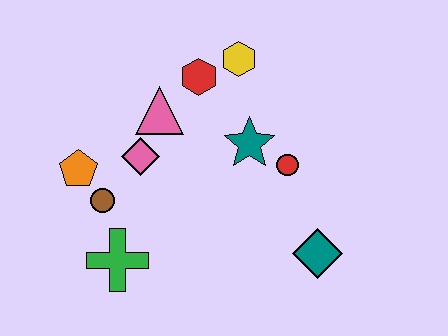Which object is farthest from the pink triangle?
The teal diamond is farthest from the pink triangle.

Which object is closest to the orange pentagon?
The brown circle is closest to the orange pentagon.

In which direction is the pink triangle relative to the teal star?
The pink triangle is to the left of the teal star.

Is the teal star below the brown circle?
No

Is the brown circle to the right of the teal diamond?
No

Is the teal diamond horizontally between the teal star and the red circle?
No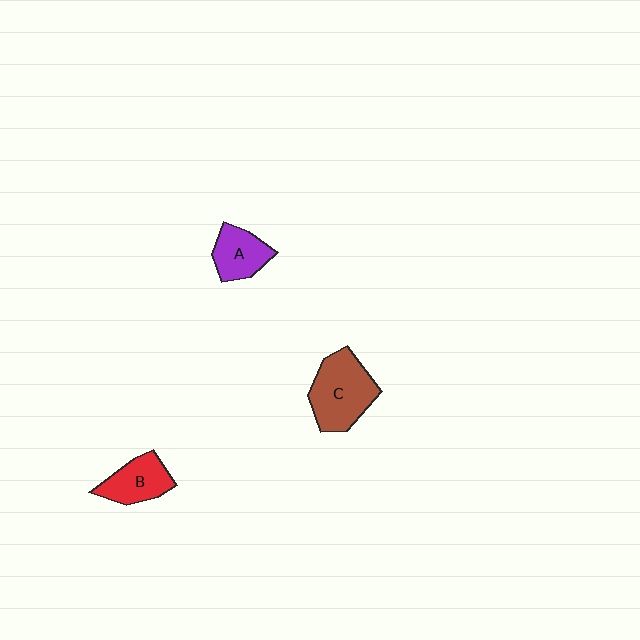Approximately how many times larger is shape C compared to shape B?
Approximately 1.5 times.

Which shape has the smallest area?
Shape A (purple).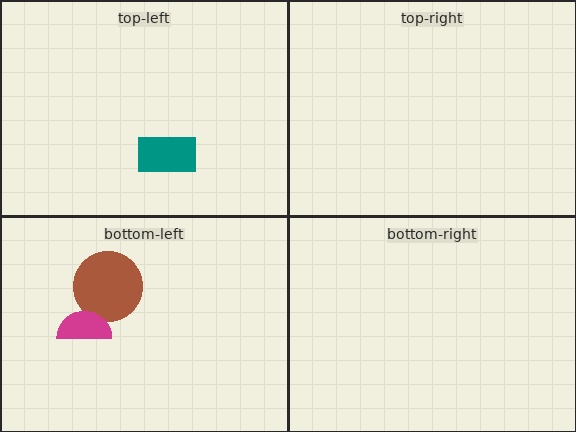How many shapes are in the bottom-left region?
2.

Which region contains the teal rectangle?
The top-left region.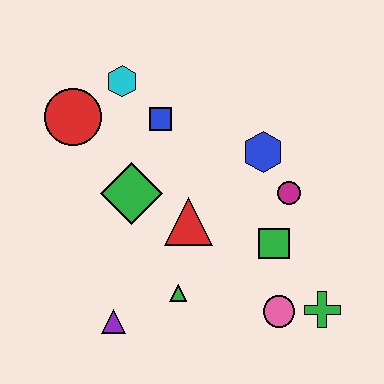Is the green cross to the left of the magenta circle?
No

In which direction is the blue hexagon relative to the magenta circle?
The blue hexagon is above the magenta circle.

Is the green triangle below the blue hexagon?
Yes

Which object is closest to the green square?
The magenta circle is closest to the green square.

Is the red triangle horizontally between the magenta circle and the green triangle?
Yes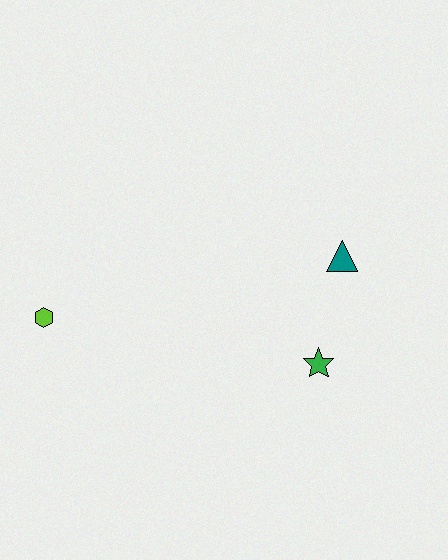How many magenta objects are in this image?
There are no magenta objects.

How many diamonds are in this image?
There are no diamonds.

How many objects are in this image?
There are 3 objects.